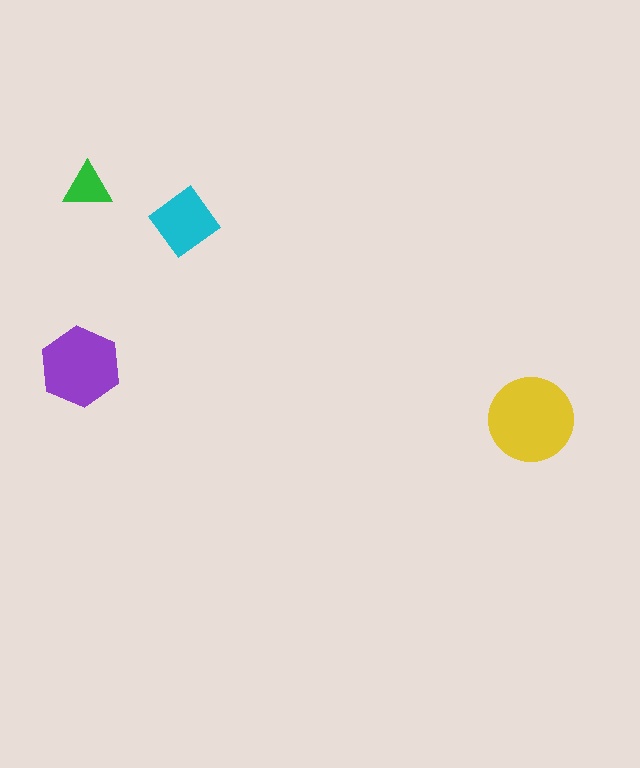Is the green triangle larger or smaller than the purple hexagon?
Smaller.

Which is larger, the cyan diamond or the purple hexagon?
The purple hexagon.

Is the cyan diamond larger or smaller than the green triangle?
Larger.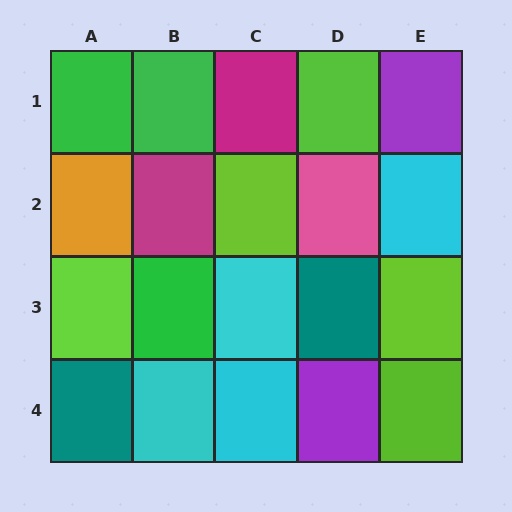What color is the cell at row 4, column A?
Teal.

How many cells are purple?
2 cells are purple.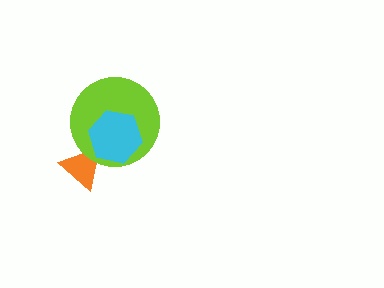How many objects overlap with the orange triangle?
2 objects overlap with the orange triangle.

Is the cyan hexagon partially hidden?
No, no other shape covers it.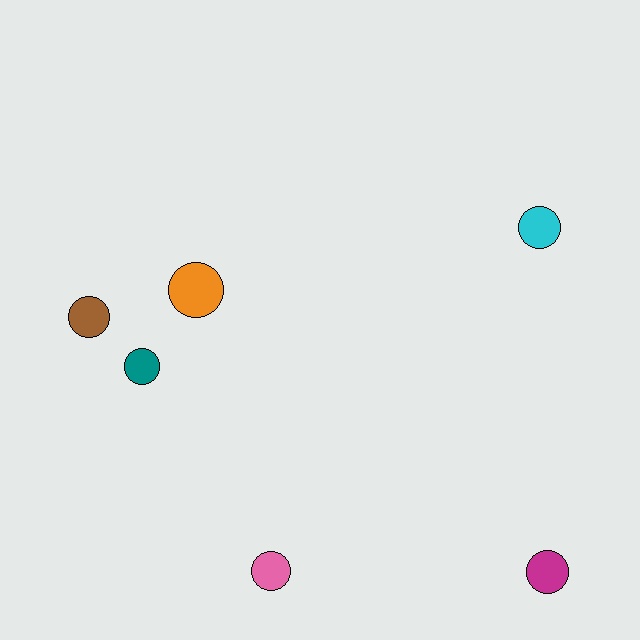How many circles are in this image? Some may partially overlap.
There are 6 circles.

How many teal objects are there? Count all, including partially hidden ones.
There is 1 teal object.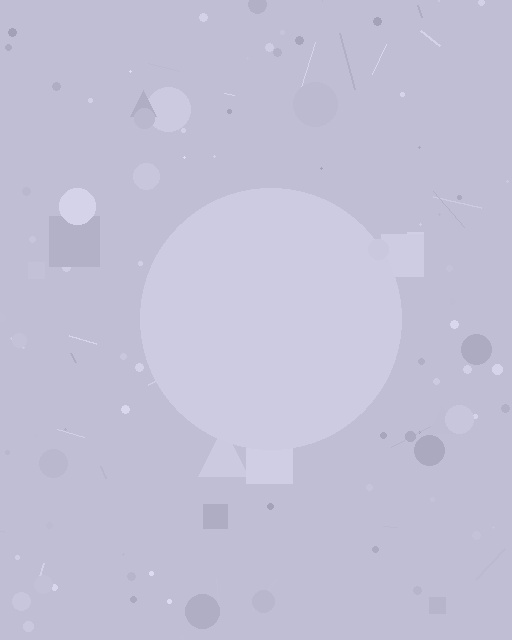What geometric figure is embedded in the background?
A circle is embedded in the background.